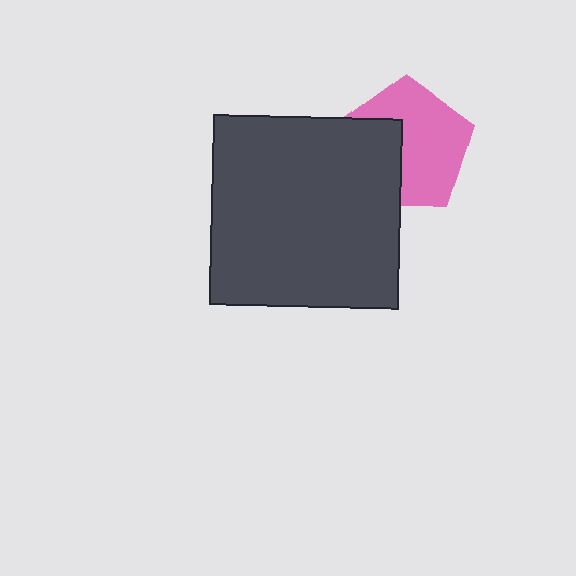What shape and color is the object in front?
The object in front is a dark gray square.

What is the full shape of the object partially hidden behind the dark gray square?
The partially hidden object is a pink pentagon.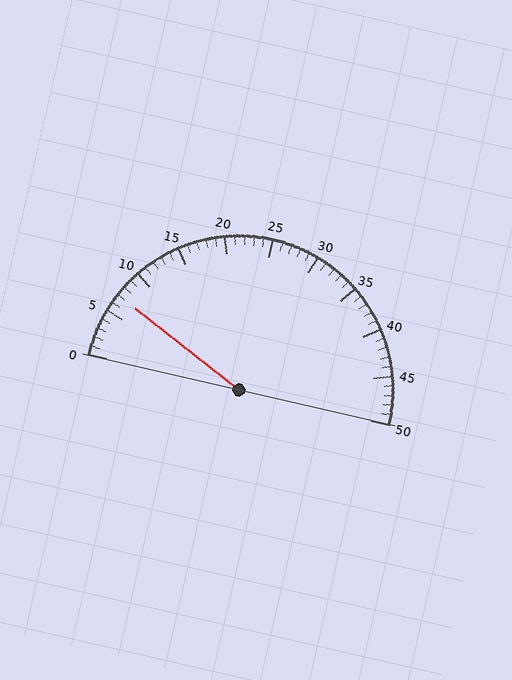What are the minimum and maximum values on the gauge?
The gauge ranges from 0 to 50.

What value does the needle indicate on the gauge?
The needle indicates approximately 7.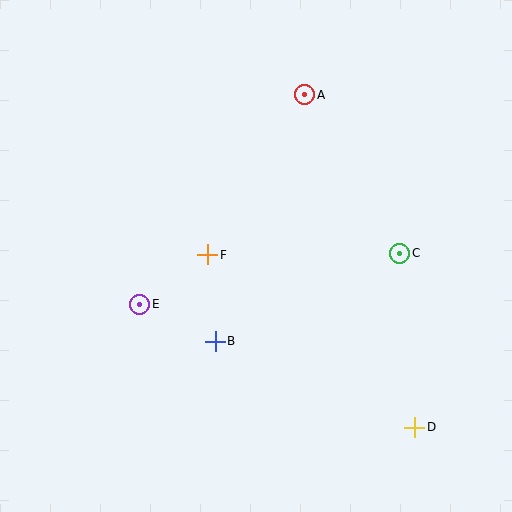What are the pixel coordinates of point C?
Point C is at (400, 253).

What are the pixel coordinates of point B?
Point B is at (215, 341).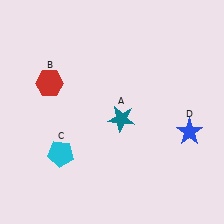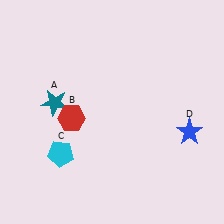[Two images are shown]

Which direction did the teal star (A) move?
The teal star (A) moved left.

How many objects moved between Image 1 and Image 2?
2 objects moved between the two images.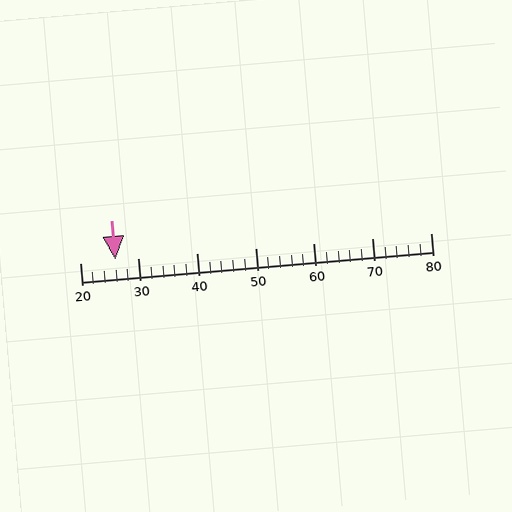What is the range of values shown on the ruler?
The ruler shows values from 20 to 80.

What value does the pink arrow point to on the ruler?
The pink arrow points to approximately 26.